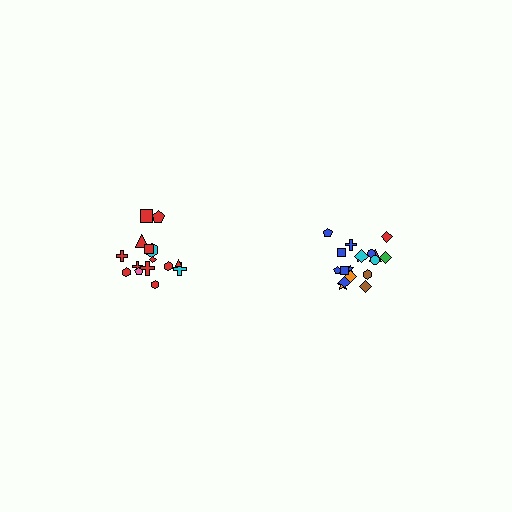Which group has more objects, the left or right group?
The right group.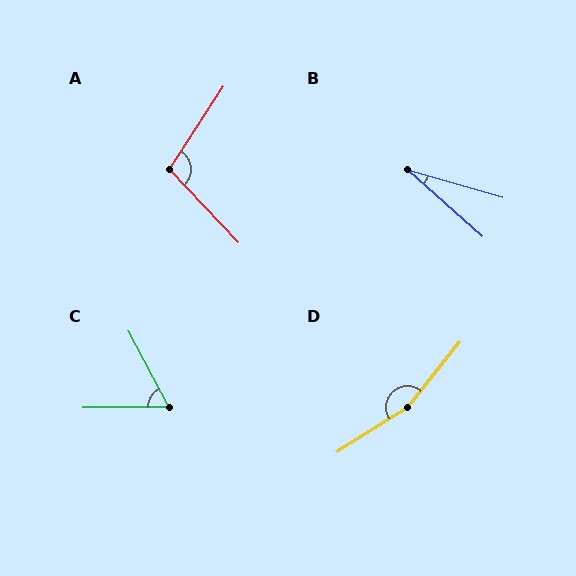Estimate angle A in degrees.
Approximately 103 degrees.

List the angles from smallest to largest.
B (26°), C (62°), A (103°), D (161°).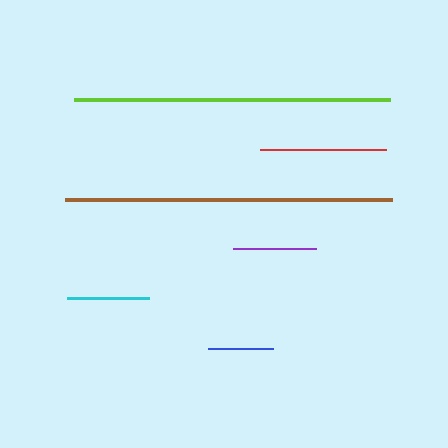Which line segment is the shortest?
The blue line is the shortest at approximately 65 pixels.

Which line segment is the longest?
The brown line is the longest at approximately 327 pixels.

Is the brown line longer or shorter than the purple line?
The brown line is longer than the purple line.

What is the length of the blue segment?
The blue segment is approximately 65 pixels long.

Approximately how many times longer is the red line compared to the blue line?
The red line is approximately 1.9 times the length of the blue line.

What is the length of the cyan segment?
The cyan segment is approximately 81 pixels long.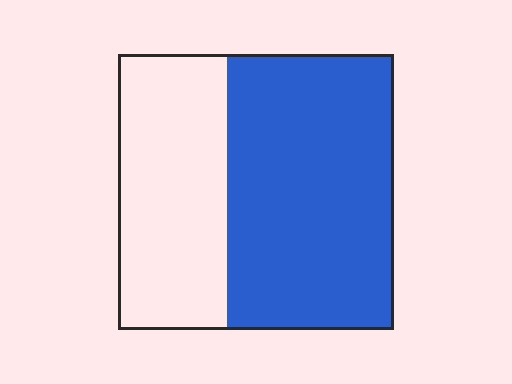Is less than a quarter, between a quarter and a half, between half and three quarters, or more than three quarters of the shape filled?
Between half and three quarters.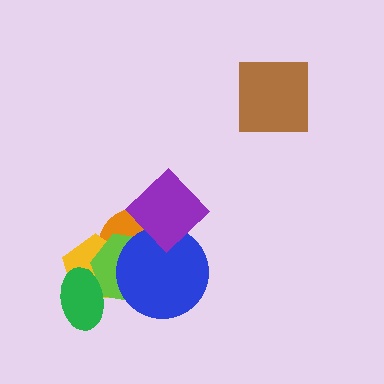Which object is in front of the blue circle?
The purple diamond is in front of the blue circle.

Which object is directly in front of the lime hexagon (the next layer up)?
The blue circle is directly in front of the lime hexagon.